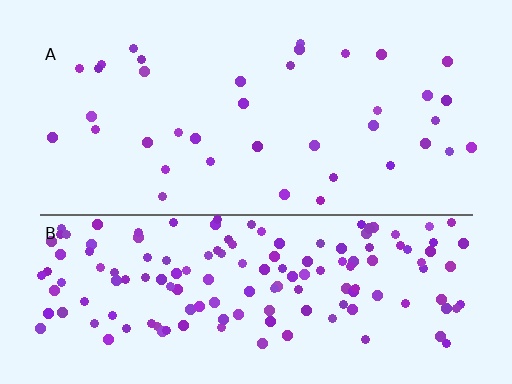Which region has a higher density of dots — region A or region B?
B (the bottom).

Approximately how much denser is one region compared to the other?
Approximately 4.1× — region B over region A.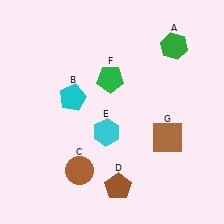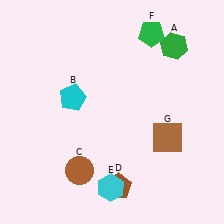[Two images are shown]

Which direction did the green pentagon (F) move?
The green pentagon (F) moved up.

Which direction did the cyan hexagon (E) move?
The cyan hexagon (E) moved down.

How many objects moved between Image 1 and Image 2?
2 objects moved between the two images.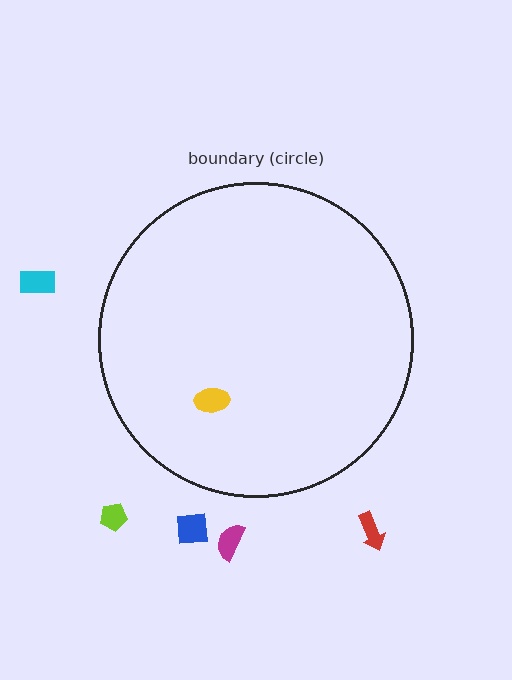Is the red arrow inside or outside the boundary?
Outside.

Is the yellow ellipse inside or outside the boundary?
Inside.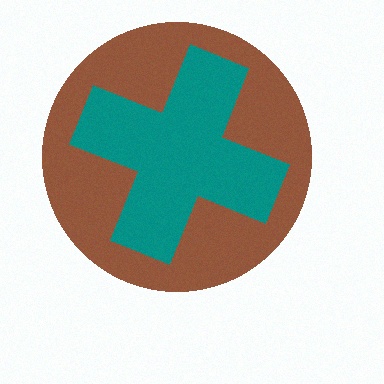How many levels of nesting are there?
2.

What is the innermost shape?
The teal cross.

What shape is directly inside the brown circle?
The teal cross.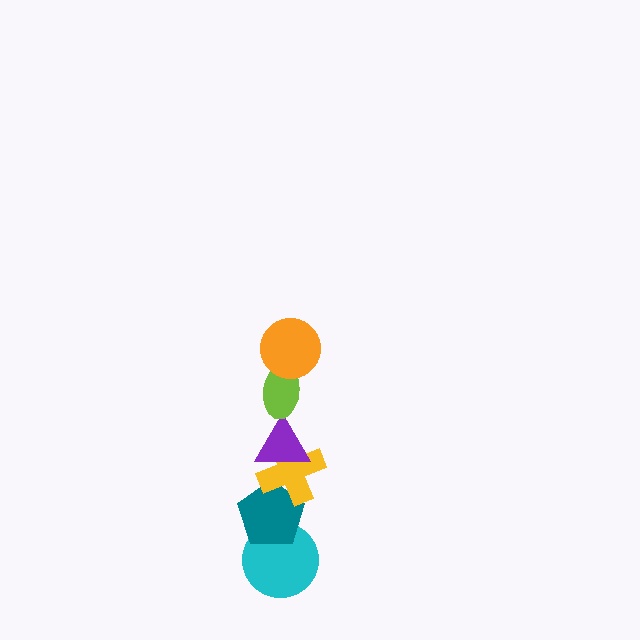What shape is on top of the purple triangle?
The lime ellipse is on top of the purple triangle.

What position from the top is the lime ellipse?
The lime ellipse is 2nd from the top.